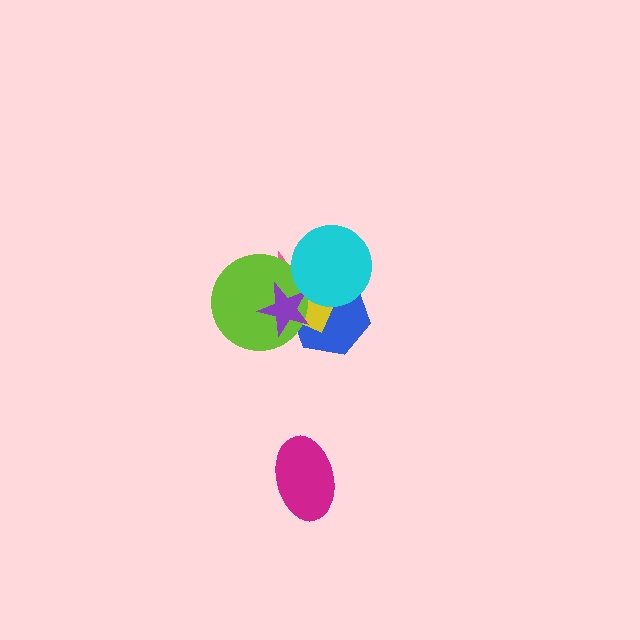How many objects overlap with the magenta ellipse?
0 objects overlap with the magenta ellipse.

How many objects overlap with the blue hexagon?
5 objects overlap with the blue hexagon.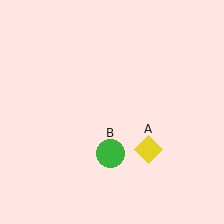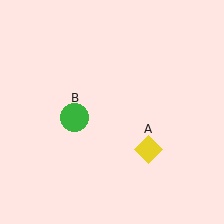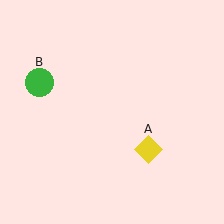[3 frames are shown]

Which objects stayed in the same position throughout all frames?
Yellow diamond (object A) remained stationary.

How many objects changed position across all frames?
1 object changed position: green circle (object B).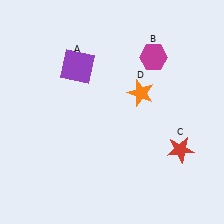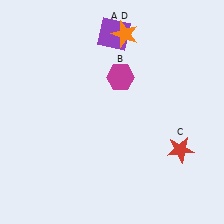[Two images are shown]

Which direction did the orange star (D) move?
The orange star (D) moved up.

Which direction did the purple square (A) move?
The purple square (A) moved right.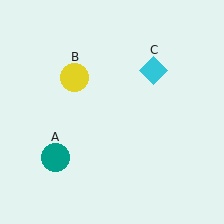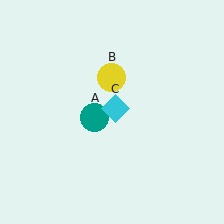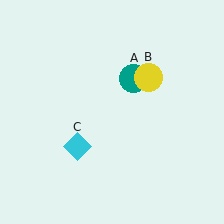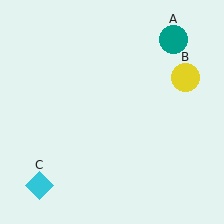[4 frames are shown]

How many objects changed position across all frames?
3 objects changed position: teal circle (object A), yellow circle (object B), cyan diamond (object C).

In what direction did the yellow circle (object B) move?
The yellow circle (object B) moved right.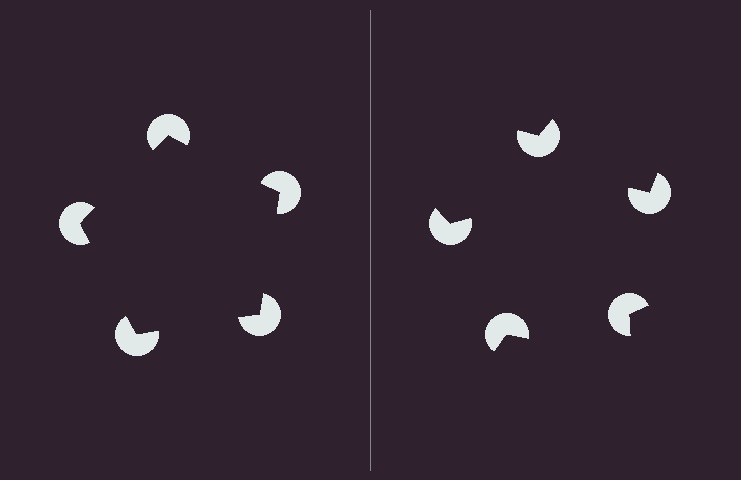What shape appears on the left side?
An illusory pentagon.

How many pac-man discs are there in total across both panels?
10 — 5 on each side.